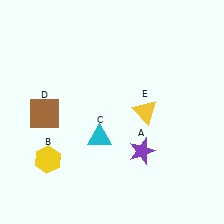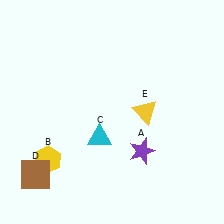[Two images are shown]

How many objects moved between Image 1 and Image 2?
1 object moved between the two images.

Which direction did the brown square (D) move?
The brown square (D) moved down.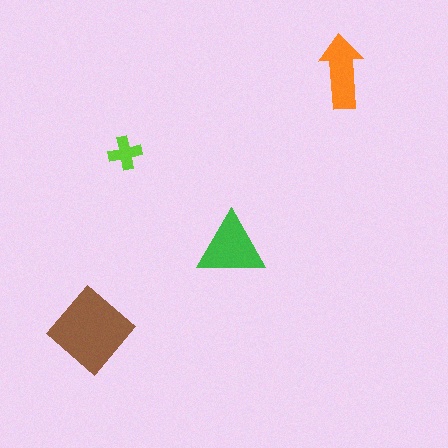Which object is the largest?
The brown diamond.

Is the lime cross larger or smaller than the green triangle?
Smaller.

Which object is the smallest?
The lime cross.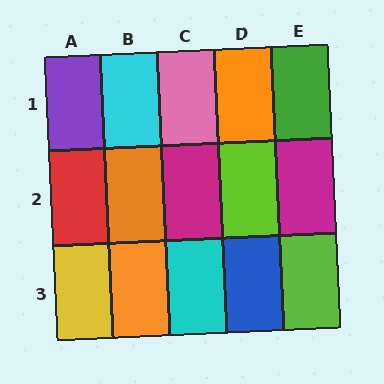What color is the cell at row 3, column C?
Cyan.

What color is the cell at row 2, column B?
Orange.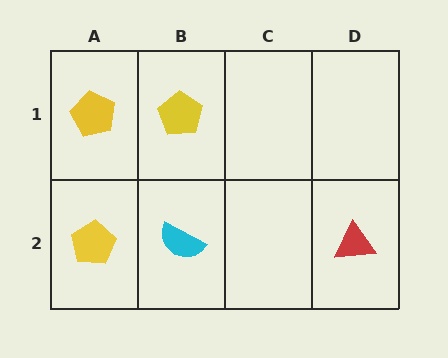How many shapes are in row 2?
3 shapes.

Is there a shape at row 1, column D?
No, that cell is empty.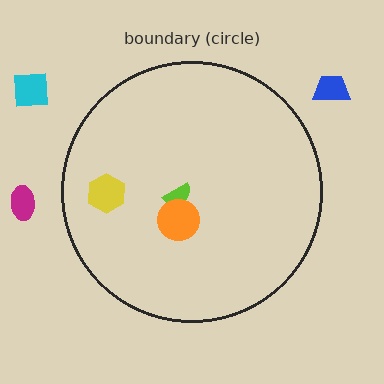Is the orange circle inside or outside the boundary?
Inside.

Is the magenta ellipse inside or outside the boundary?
Outside.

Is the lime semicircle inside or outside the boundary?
Inside.